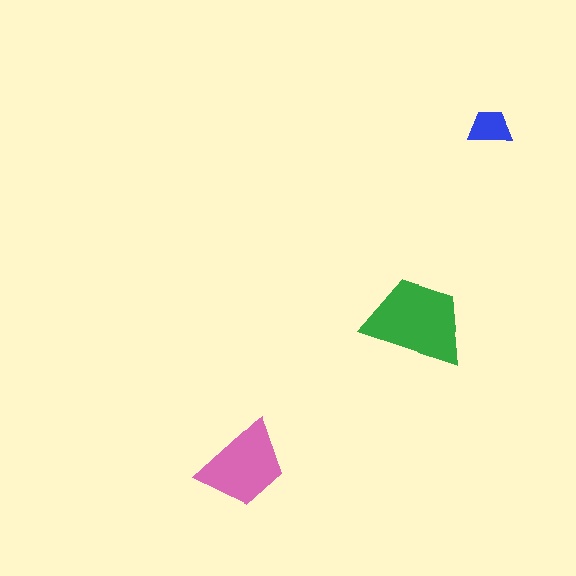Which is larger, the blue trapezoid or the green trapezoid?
The green one.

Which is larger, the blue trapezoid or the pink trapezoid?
The pink one.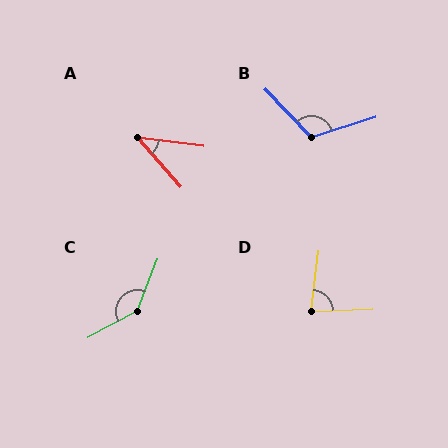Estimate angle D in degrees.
Approximately 80 degrees.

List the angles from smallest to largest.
A (41°), D (80°), B (116°), C (140°).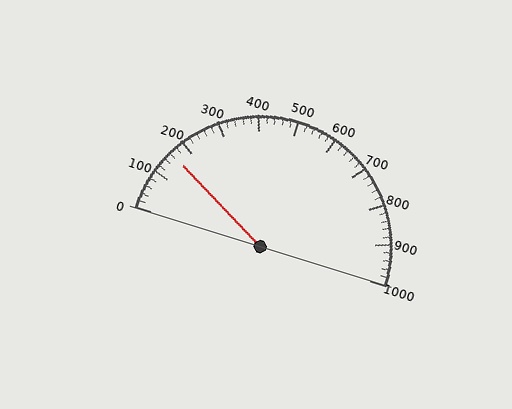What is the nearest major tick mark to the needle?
The nearest major tick mark is 200.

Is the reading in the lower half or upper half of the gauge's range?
The reading is in the lower half of the range (0 to 1000).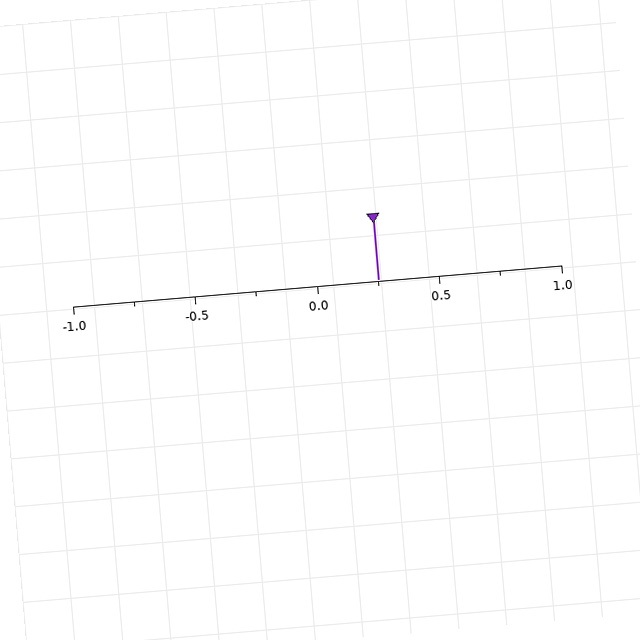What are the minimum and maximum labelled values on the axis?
The axis runs from -1.0 to 1.0.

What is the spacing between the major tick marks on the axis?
The major ticks are spaced 0.5 apart.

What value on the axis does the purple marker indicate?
The marker indicates approximately 0.25.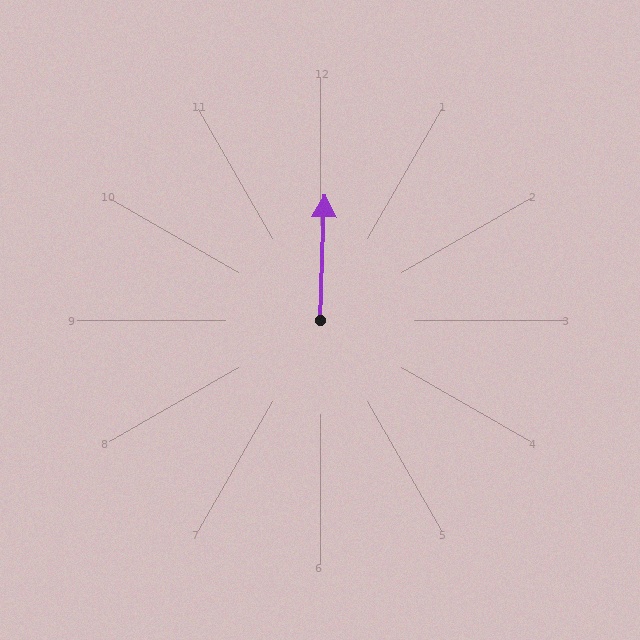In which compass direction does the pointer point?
North.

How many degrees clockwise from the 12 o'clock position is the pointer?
Approximately 2 degrees.